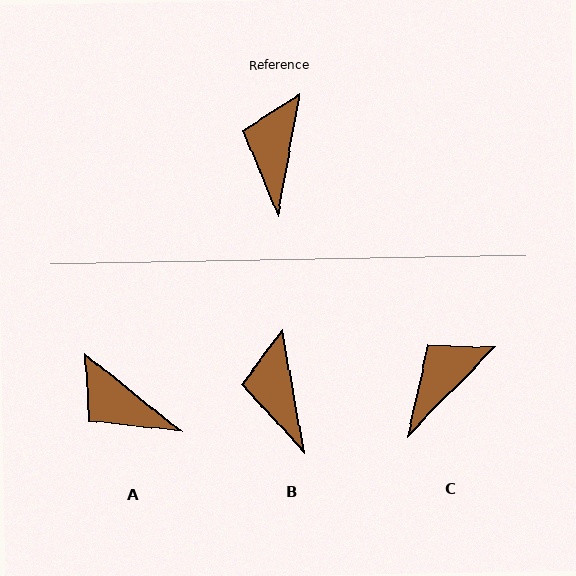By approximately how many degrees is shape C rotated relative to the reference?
Approximately 34 degrees clockwise.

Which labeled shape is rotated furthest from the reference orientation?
A, about 61 degrees away.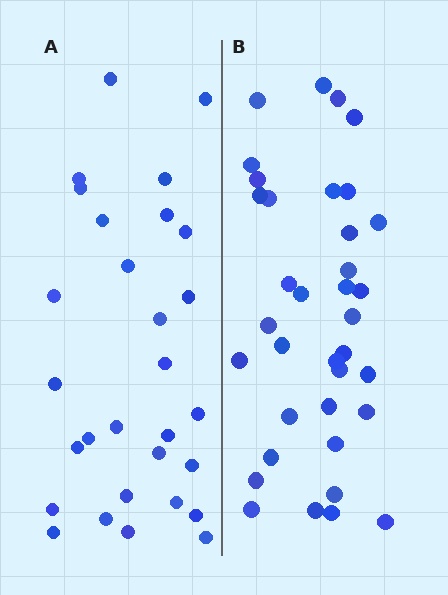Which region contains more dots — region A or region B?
Region B (the right region) has more dots.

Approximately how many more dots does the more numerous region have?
Region B has roughly 8 or so more dots than region A.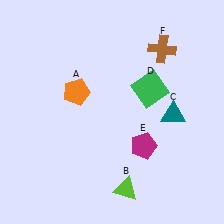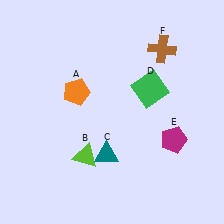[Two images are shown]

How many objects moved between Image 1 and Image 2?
3 objects moved between the two images.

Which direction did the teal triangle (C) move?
The teal triangle (C) moved left.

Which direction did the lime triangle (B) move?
The lime triangle (B) moved left.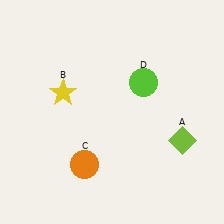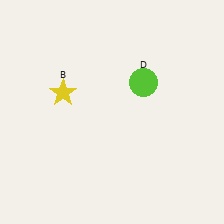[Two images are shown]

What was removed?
The orange circle (C), the lime diamond (A) were removed in Image 2.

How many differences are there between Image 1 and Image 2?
There are 2 differences between the two images.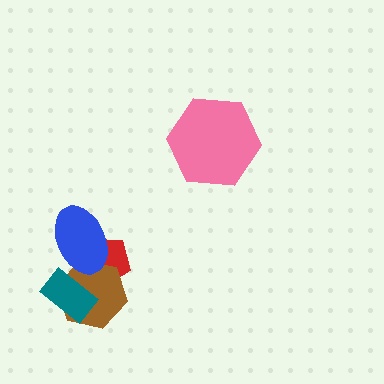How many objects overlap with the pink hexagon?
0 objects overlap with the pink hexagon.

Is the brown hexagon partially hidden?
Yes, it is partially covered by another shape.